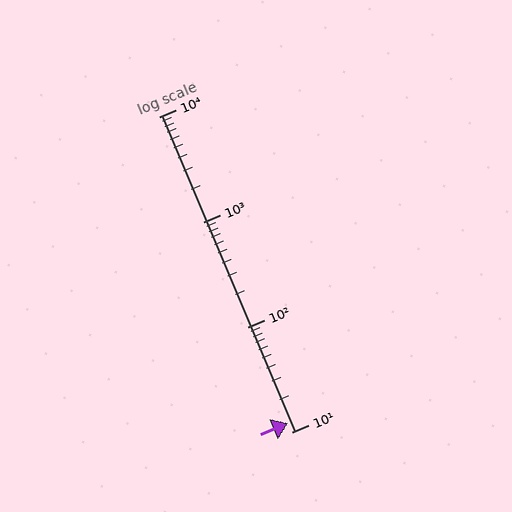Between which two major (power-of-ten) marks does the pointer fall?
The pointer is between 10 and 100.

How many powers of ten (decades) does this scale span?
The scale spans 3 decades, from 10 to 10000.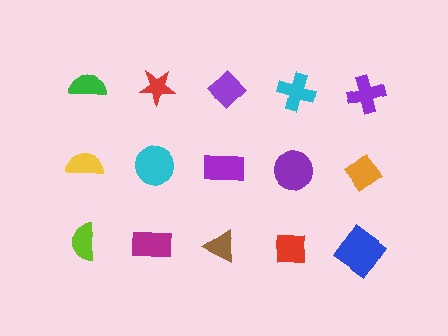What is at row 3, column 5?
A blue diamond.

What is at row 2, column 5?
An orange diamond.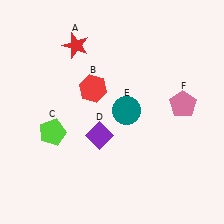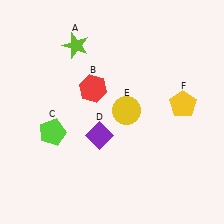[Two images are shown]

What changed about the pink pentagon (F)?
In Image 1, F is pink. In Image 2, it changed to yellow.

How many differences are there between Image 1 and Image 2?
There are 3 differences between the two images.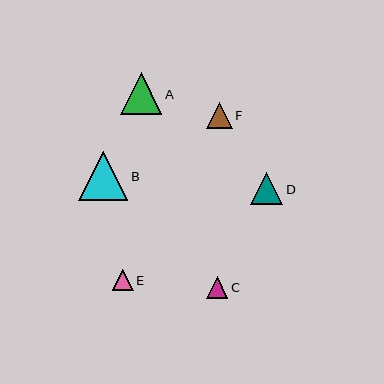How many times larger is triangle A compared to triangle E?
Triangle A is approximately 2.0 times the size of triangle E.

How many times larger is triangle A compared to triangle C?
Triangle A is approximately 1.9 times the size of triangle C.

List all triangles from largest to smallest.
From largest to smallest: B, A, D, F, C, E.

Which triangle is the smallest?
Triangle E is the smallest with a size of approximately 21 pixels.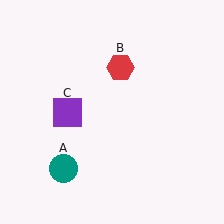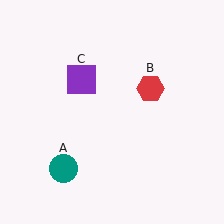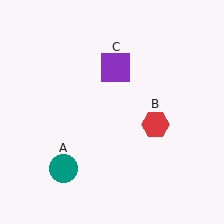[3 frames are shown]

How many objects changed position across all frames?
2 objects changed position: red hexagon (object B), purple square (object C).